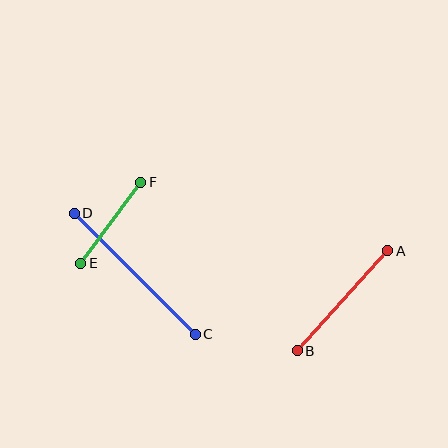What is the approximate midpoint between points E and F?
The midpoint is at approximately (111, 223) pixels.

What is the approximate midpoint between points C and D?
The midpoint is at approximately (135, 274) pixels.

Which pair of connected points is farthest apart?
Points C and D are farthest apart.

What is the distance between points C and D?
The distance is approximately 171 pixels.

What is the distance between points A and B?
The distance is approximately 135 pixels.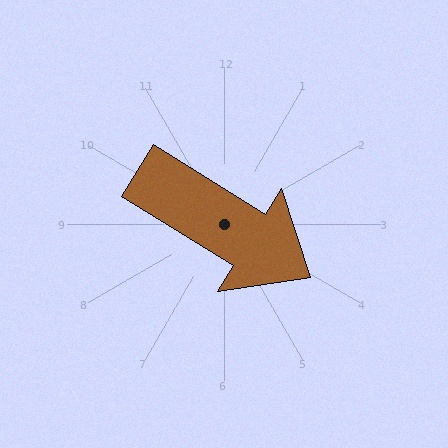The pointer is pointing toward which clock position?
Roughly 4 o'clock.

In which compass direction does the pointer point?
Southeast.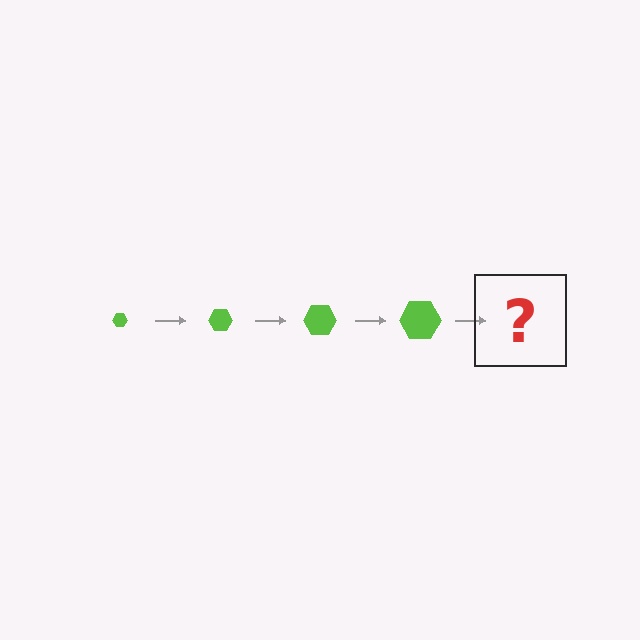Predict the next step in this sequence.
The next step is a lime hexagon, larger than the previous one.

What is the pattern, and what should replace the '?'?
The pattern is that the hexagon gets progressively larger each step. The '?' should be a lime hexagon, larger than the previous one.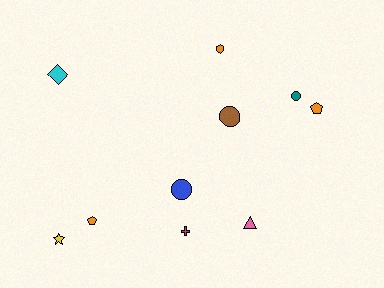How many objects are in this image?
There are 10 objects.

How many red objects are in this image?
There are no red objects.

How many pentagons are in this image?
There are 2 pentagons.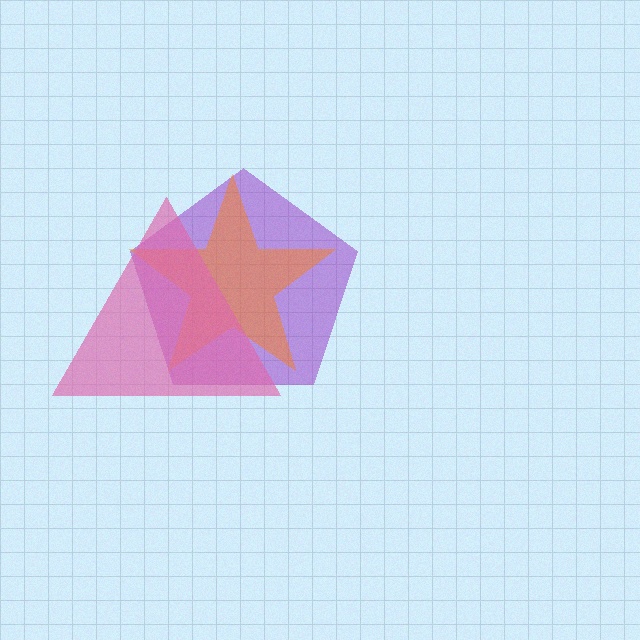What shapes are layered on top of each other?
The layered shapes are: a purple pentagon, an orange star, a pink triangle.